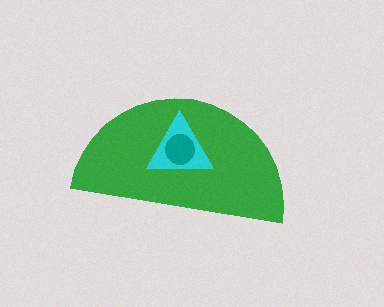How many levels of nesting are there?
3.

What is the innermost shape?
The teal circle.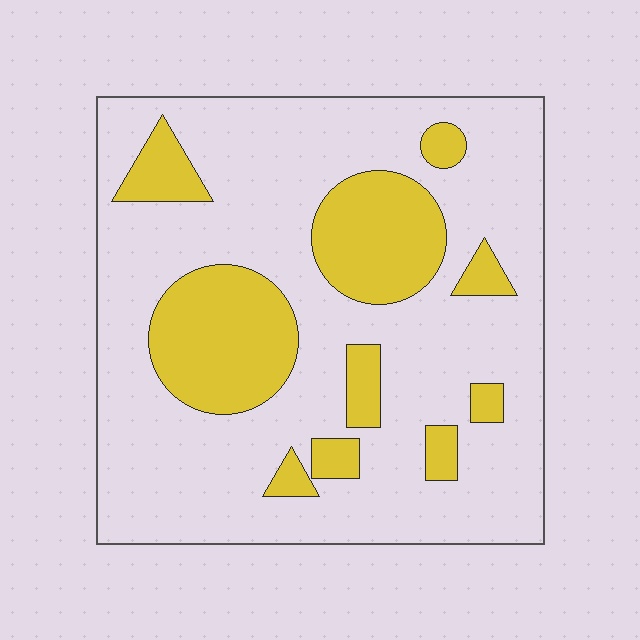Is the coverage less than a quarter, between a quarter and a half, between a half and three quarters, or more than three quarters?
Less than a quarter.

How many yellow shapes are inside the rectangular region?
10.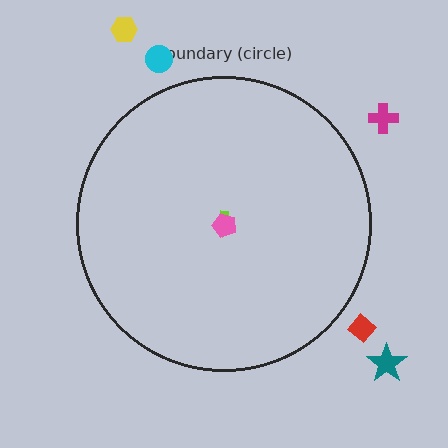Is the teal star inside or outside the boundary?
Outside.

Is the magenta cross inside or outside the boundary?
Outside.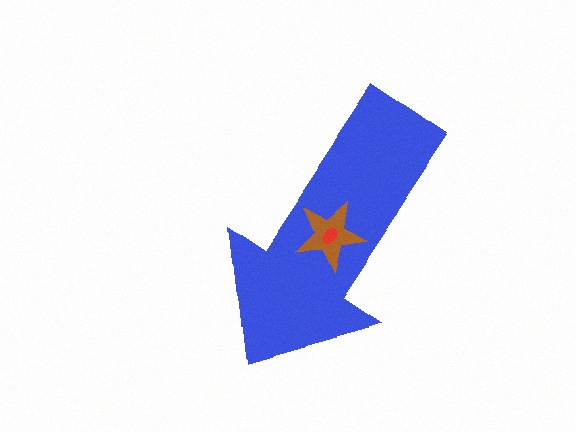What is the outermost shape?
The blue arrow.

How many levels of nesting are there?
3.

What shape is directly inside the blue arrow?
The brown star.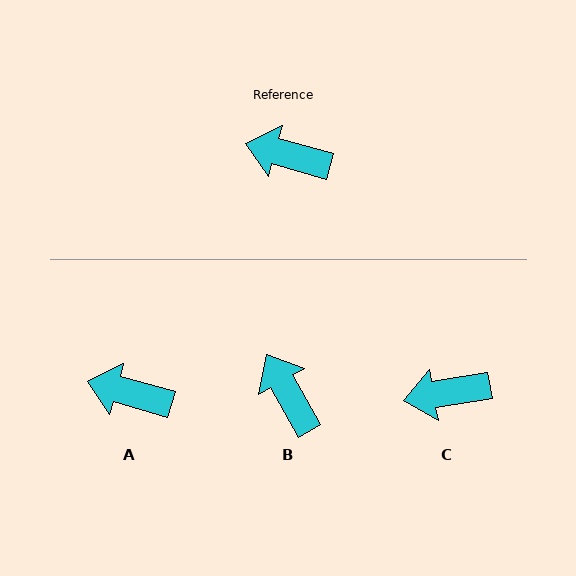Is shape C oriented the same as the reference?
No, it is off by about 25 degrees.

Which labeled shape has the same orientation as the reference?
A.